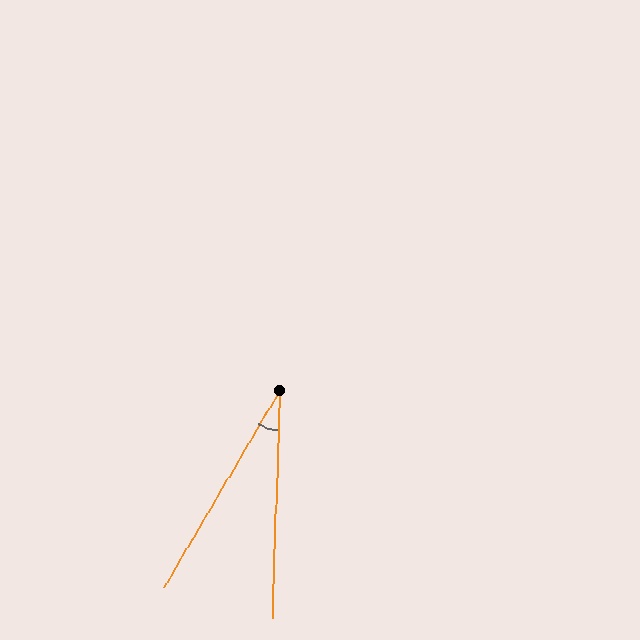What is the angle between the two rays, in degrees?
Approximately 28 degrees.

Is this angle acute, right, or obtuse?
It is acute.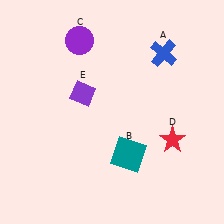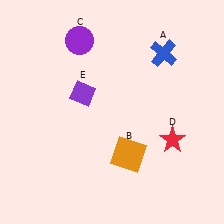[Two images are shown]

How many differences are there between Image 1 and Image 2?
There is 1 difference between the two images.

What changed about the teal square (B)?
In Image 1, B is teal. In Image 2, it changed to orange.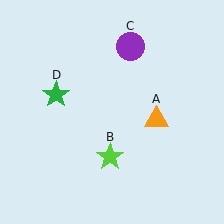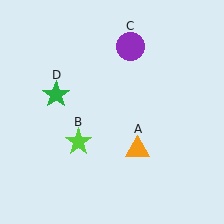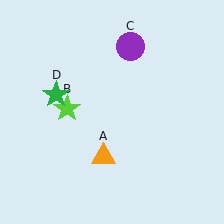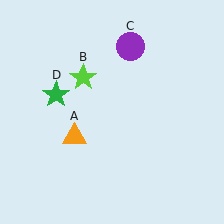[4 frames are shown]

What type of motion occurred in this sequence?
The orange triangle (object A), lime star (object B) rotated clockwise around the center of the scene.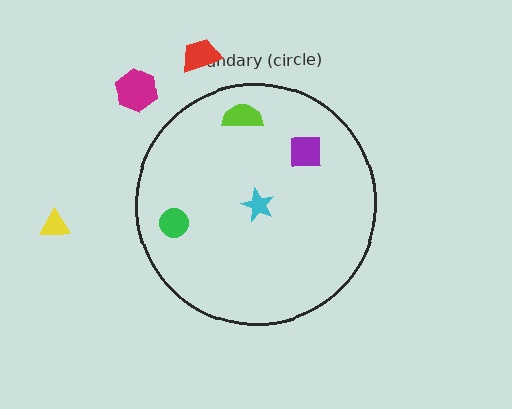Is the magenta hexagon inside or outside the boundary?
Outside.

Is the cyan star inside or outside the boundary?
Inside.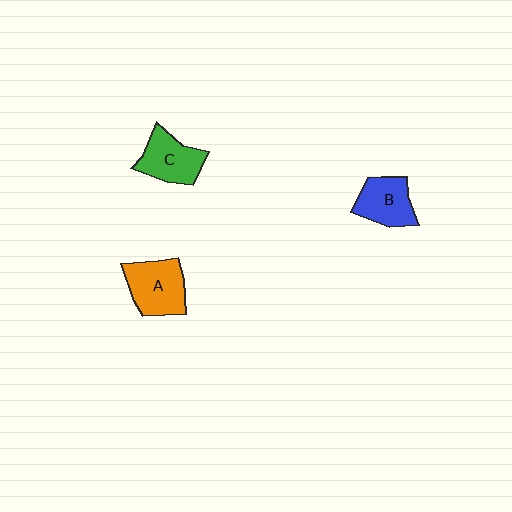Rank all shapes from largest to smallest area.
From largest to smallest: A (orange), C (green), B (blue).